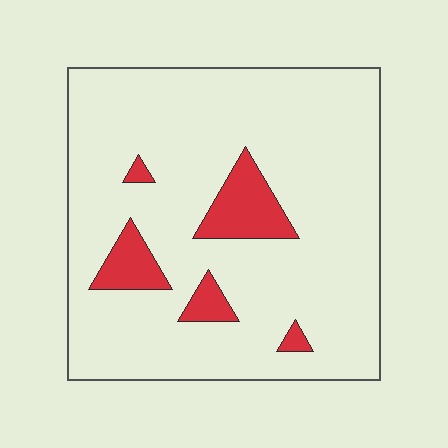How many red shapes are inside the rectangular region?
5.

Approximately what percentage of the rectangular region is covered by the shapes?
Approximately 10%.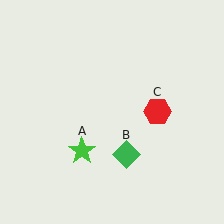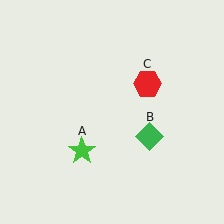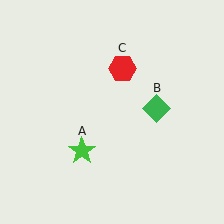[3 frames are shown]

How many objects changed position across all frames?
2 objects changed position: green diamond (object B), red hexagon (object C).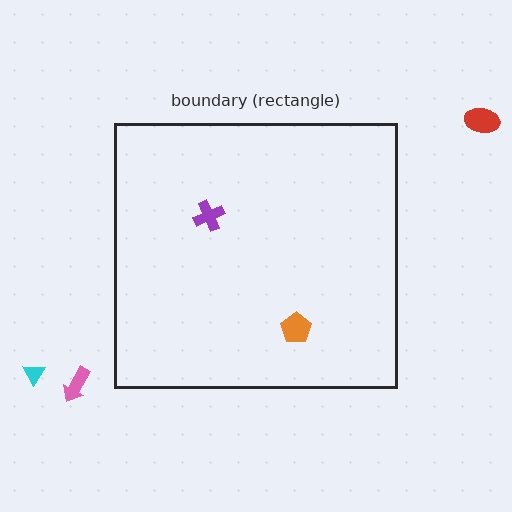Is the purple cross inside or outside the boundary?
Inside.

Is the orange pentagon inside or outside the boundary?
Inside.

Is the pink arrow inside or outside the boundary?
Outside.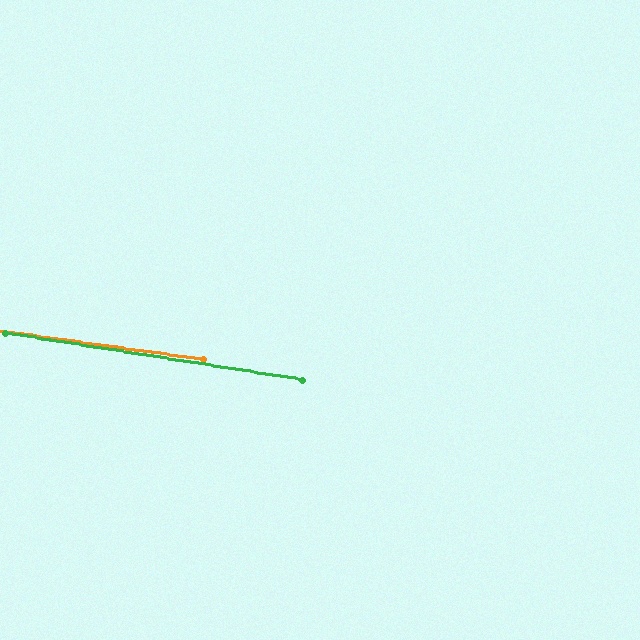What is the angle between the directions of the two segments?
Approximately 1 degree.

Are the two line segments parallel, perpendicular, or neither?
Parallel — their directions differ by only 1.1°.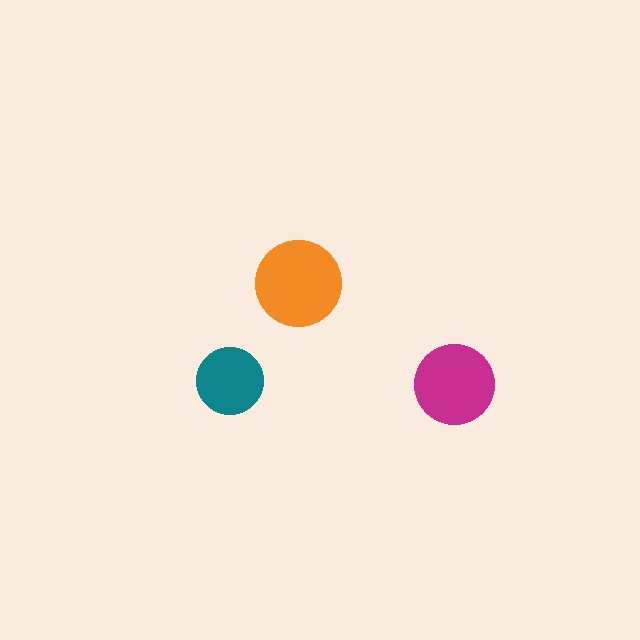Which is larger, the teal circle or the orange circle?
The orange one.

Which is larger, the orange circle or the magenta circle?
The orange one.